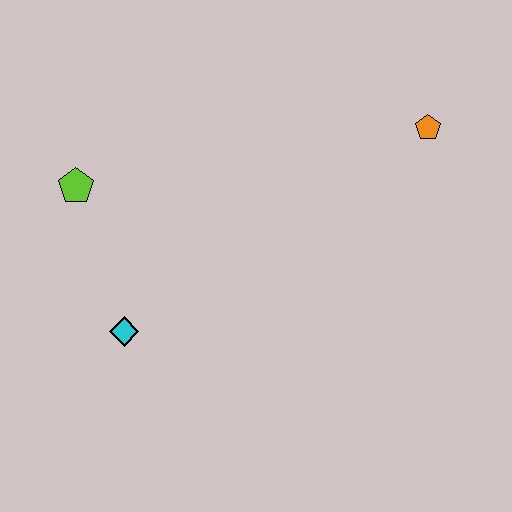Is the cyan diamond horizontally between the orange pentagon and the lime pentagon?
Yes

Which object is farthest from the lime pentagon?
The orange pentagon is farthest from the lime pentagon.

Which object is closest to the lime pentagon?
The cyan diamond is closest to the lime pentagon.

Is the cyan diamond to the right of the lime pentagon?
Yes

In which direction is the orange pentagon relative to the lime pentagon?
The orange pentagon is to the right of the lime pentagon.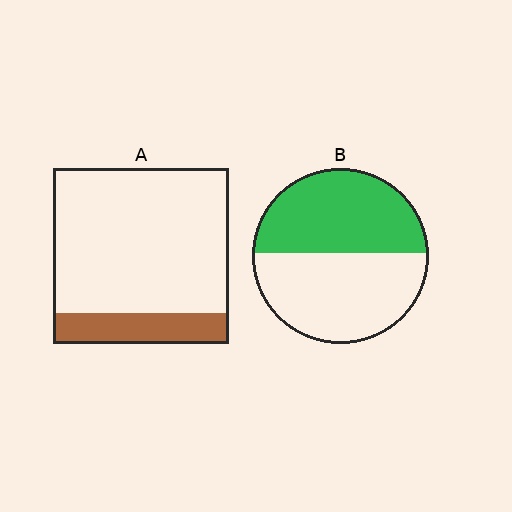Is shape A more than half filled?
No.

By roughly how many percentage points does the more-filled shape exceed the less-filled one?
By roughly 30 percentage points (B over A).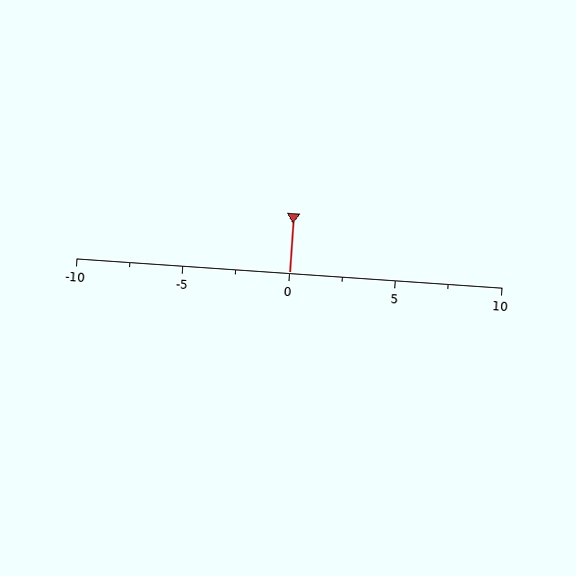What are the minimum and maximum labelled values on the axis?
The axis runs from -10 to 10.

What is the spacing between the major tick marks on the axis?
The major ticks are spaced 5 apart.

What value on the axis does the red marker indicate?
The marker indicates approximately 0.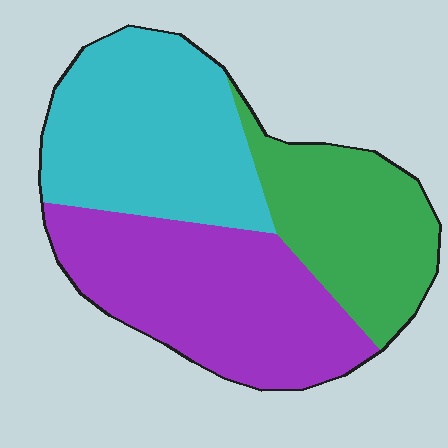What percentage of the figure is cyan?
Cyan covers 36% of the figure.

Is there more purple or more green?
Purple.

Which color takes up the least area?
Green, at roughly 25%.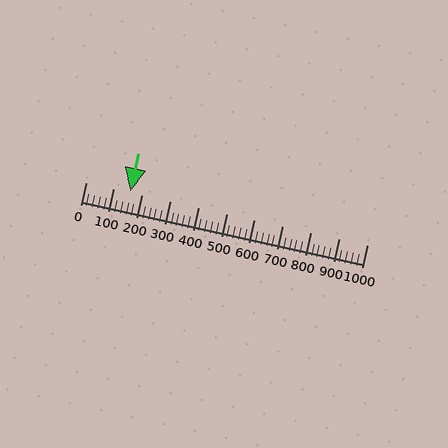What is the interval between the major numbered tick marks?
The major tick marks are spaced 100 units apart.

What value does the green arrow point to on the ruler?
The green arrow points to approximately 159.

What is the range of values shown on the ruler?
The ruler shows values from 0 to 1000.